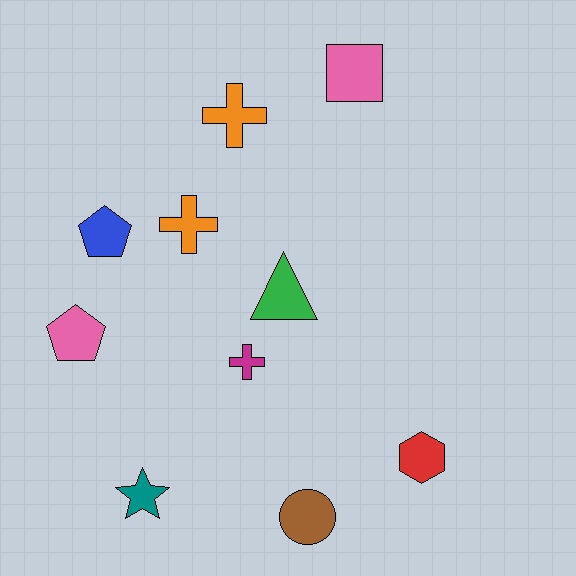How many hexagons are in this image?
There is 1 hexagon.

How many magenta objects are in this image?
There is 1 magenta object.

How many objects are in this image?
There are 10 objects.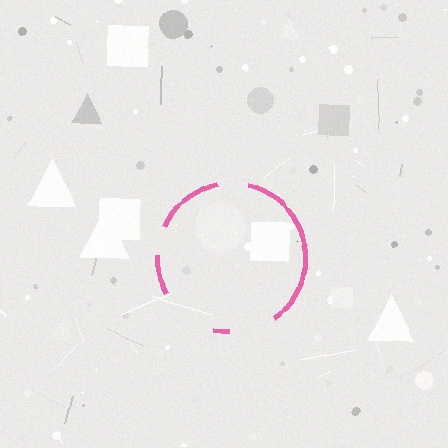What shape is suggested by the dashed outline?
The dashed outline suggests a circle.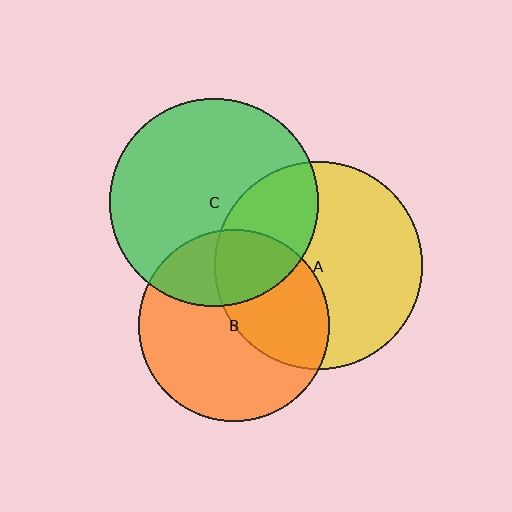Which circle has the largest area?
Circle C (green).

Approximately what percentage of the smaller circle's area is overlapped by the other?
Approximately 30%.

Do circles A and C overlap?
Yes.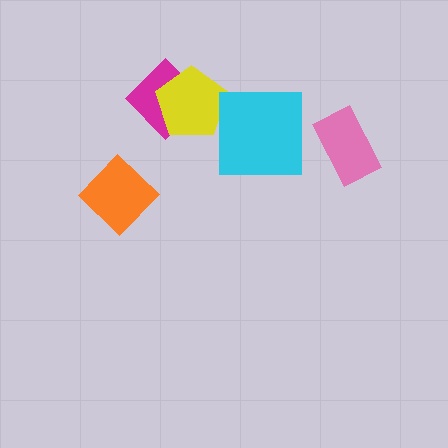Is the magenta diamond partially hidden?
Yes, it is partially covered by another shape.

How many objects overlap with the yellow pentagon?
1 object overlaps with the yellow pentagon.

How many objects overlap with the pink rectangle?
0 objects overlap with the pink rectangle.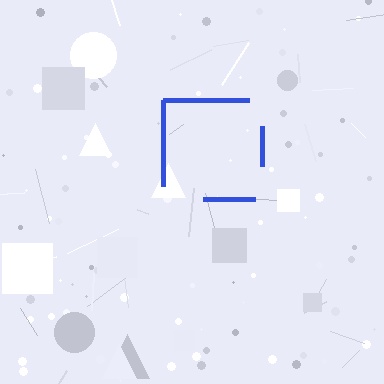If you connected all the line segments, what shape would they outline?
They would outline a square.